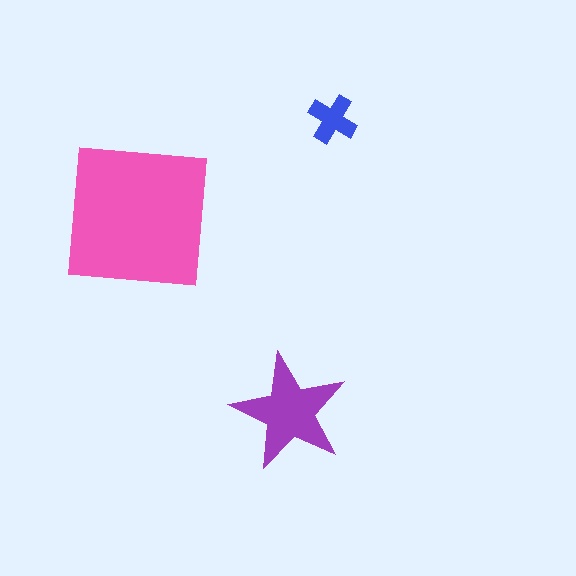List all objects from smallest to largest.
The blue cross, the purple star, the pink square.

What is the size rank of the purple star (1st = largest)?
2nd.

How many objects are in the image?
There are 3 objects in the image.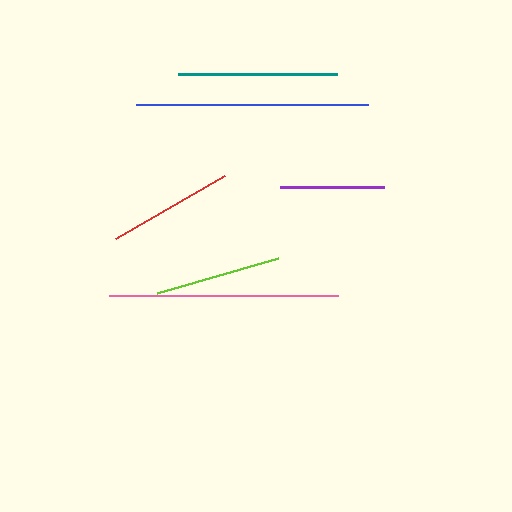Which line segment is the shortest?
The purple line is the shortest at approximately 104 pixels.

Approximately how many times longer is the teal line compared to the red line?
The teal line is approximately 1.3 times the length of the red line.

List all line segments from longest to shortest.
From longest to shortest: blue, pink, teal, lime, red, purple.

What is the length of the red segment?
The red segment is approximately 126 pixels long.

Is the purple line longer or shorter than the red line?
The red line is longer than the purple line.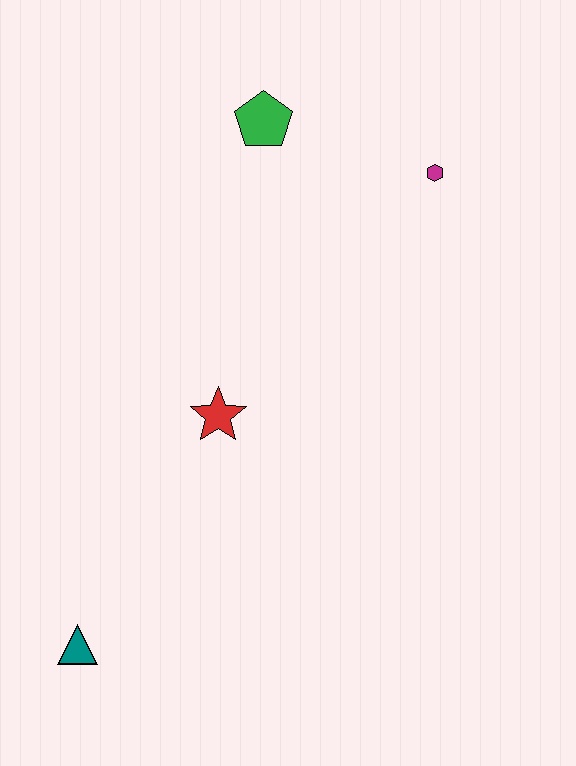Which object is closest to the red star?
The teal triangle is closest to the red star.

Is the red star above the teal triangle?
Yes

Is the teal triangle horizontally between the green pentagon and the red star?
No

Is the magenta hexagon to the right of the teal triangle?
Yes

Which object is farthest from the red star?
The magenta hexagon is farthest from the red star.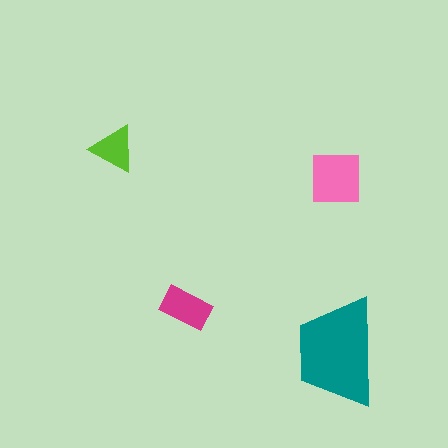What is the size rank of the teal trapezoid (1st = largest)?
1st.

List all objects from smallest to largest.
The lime triangle, the magenta rectangle, the pink square, the teal trapezoid.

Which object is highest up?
The lime triangle is topmost.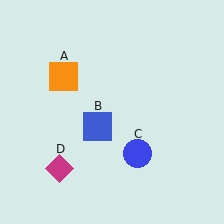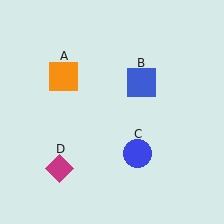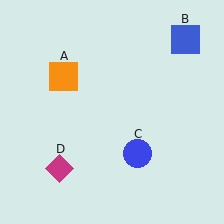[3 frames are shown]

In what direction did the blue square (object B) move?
The blue square (object B) moved up and to the right.